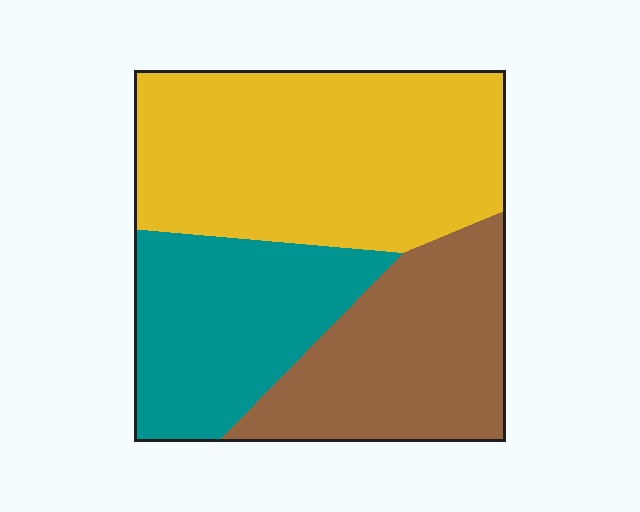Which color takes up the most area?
Yellow, at roughly 45%.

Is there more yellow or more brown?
Yellow.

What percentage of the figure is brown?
Brown covers 28% of the figure.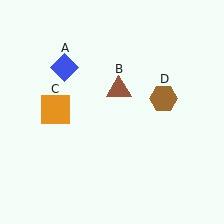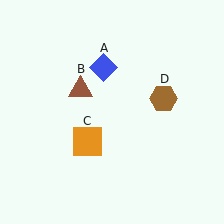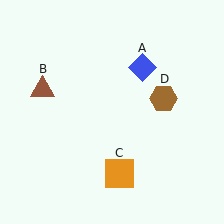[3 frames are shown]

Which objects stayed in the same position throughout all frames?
Brown hexagon (object D) remained stationary.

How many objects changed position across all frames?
3 objects changed position: blue diamond (object A), brown triangle (object B), orange square (object C).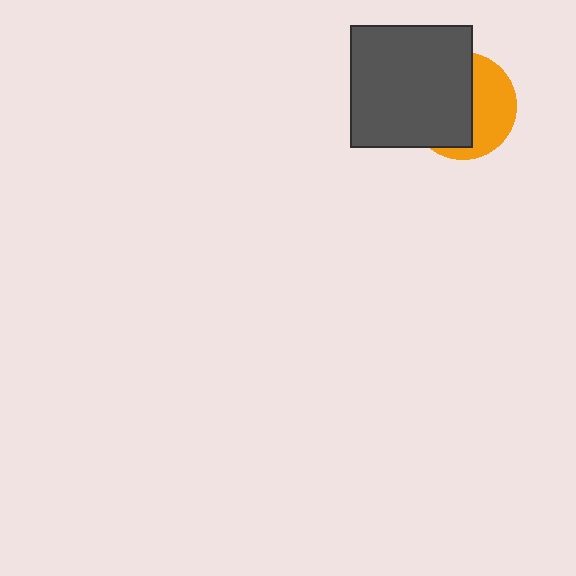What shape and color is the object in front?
The object in front is a dark gray square.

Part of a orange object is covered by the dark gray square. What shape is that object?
It is a circle.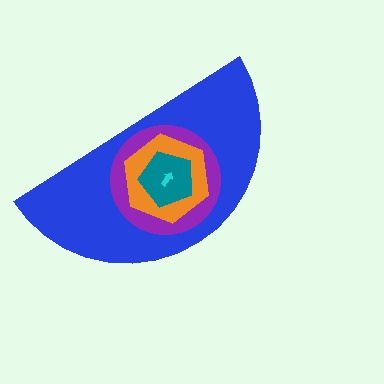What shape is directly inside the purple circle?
The orange hexagon.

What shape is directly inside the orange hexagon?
The teal pentagon.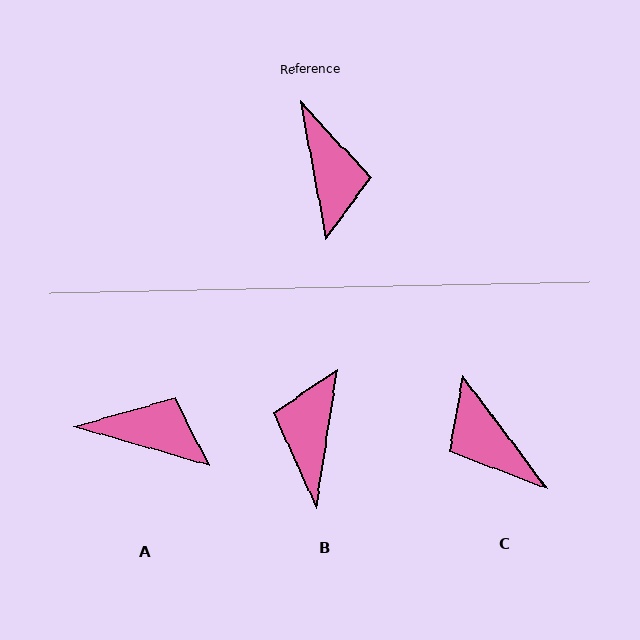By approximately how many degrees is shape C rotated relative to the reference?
Approximately 154 degrees clockwise.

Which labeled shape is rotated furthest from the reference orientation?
B, about 161 degrees away.